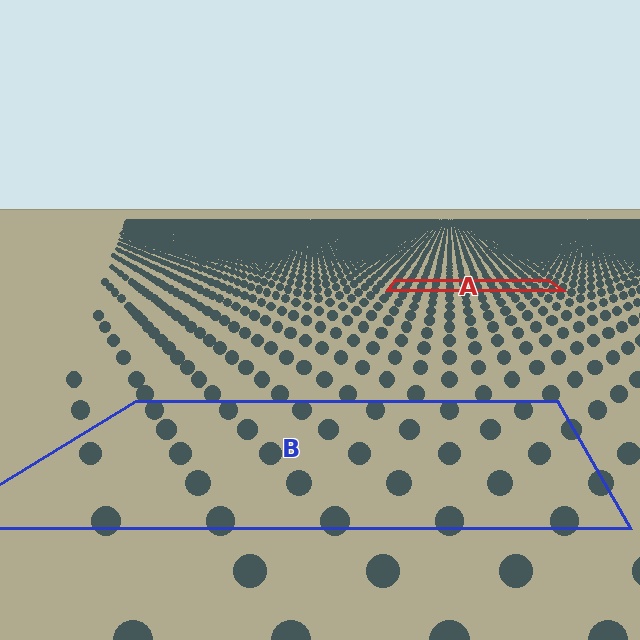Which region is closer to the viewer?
Region B is closer. The texture elements there are larger and more spread out.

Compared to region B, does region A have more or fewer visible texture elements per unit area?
Region A has more texture elements per unit area — they are packed more densely because it is farther away.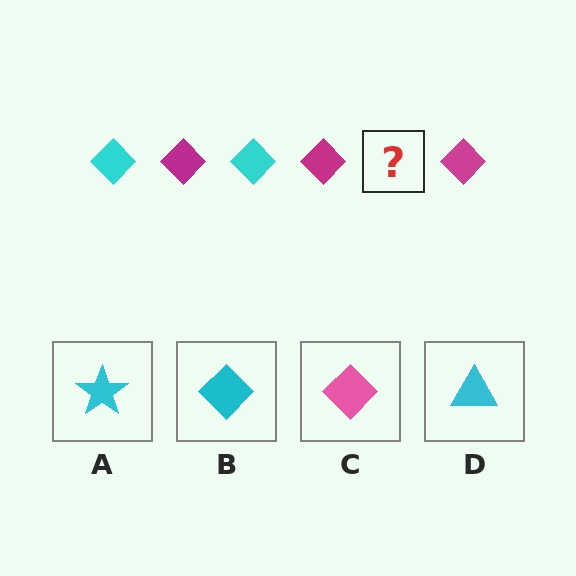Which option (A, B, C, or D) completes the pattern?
B.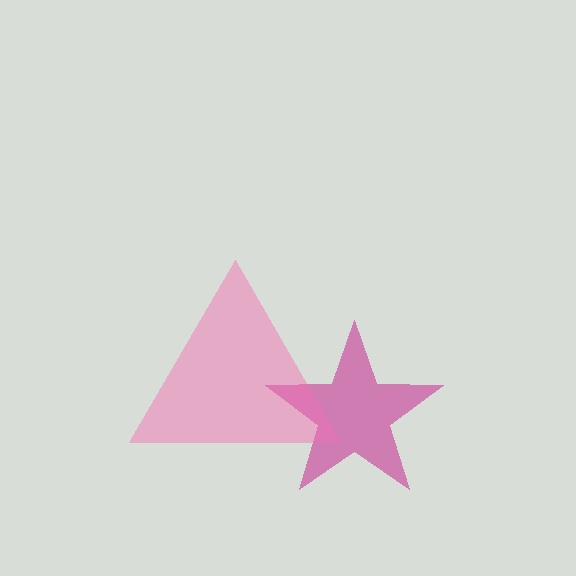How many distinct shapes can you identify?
There are 2 distinct shapes: a magenta star, a pink triangle.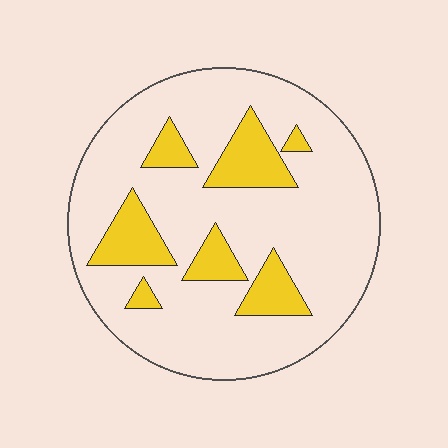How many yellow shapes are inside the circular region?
7.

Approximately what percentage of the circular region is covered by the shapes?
Approximately 20%.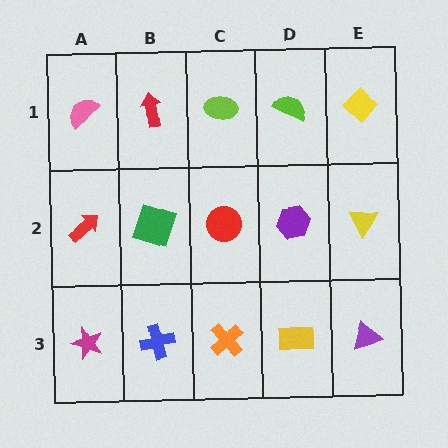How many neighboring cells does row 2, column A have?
3.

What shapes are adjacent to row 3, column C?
A red circle (row 2, column C), a blue cross (row 3, column B), a yellow rectangle (row 3, column D).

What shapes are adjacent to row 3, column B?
A green square (row 2, column B), a magenta star (row 3, column A), an orange cross (row 3, column C).